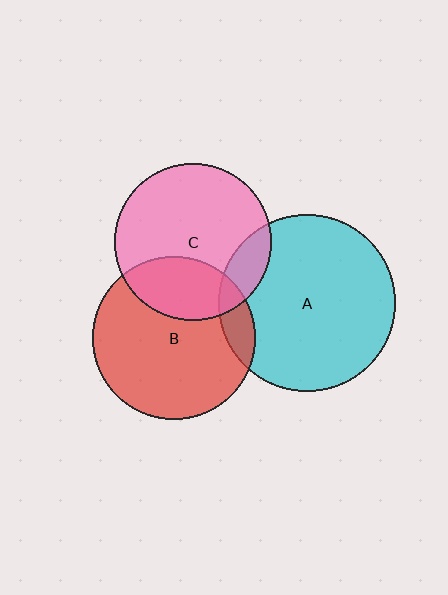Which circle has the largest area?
Circle A (cyan).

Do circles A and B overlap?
Yes.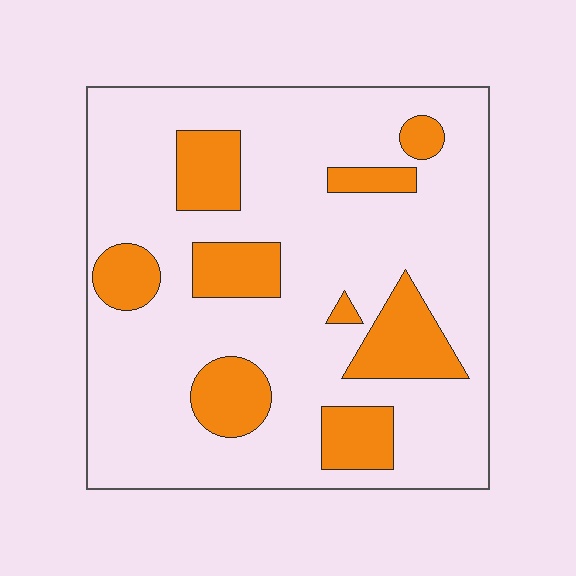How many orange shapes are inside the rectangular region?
9.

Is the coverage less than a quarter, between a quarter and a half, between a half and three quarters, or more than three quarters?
Less than a quarter.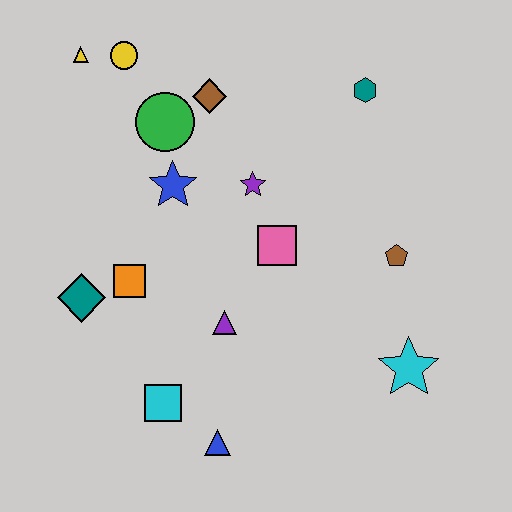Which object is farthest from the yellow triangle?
The cyan star is farthest from the yellow triangle.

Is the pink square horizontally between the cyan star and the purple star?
Yes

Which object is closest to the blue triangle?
The cyan square is closest to the blue triangle.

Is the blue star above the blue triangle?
Yes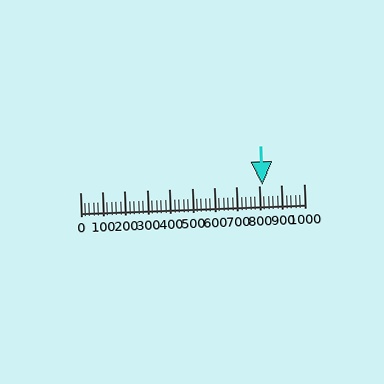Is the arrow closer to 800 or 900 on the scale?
The arrow is closer to 800.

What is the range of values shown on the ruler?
The ruler shows values from 0 to 1000.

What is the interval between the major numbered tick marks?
The major tick marks are spaced 100 units apart.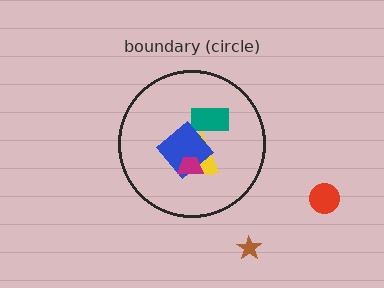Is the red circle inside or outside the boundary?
Outside.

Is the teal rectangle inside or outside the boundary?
Inside.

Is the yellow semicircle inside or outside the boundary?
Inside.